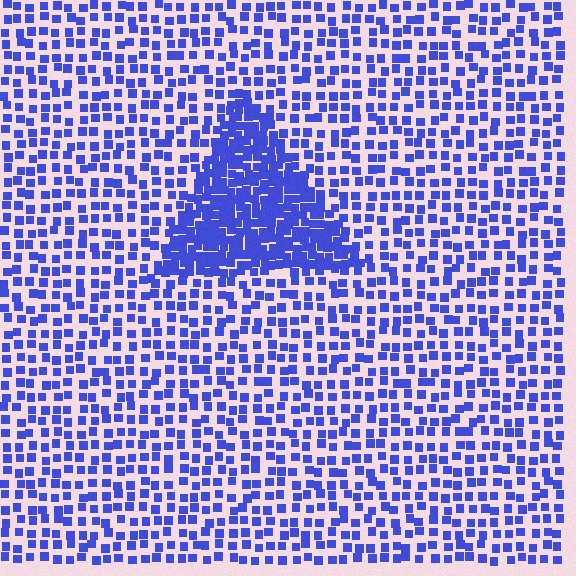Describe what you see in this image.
The image contains small blue elements arranged at two different densities. A triangle-shaped region is visible where the elements are more densely packed than the surrounding area.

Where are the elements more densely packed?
The elements are more densely packed inside the triangle boundary.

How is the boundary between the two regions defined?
The boundary is defined by a change in element density (approximately 2.4x ratio). All elements are the same color, size, and shape.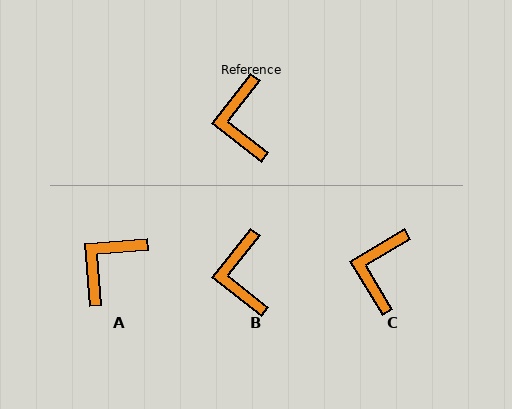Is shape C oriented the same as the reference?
No, it is off by about 21 degrees.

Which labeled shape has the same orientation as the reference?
B.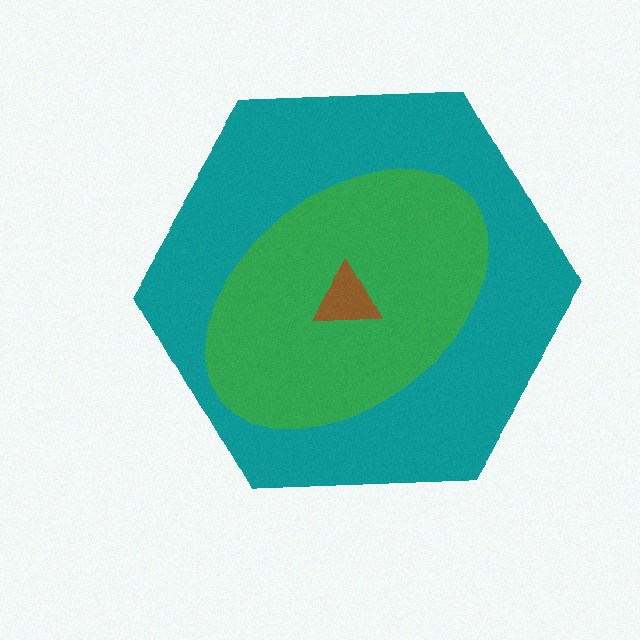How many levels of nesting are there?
3.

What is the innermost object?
The brown triangle.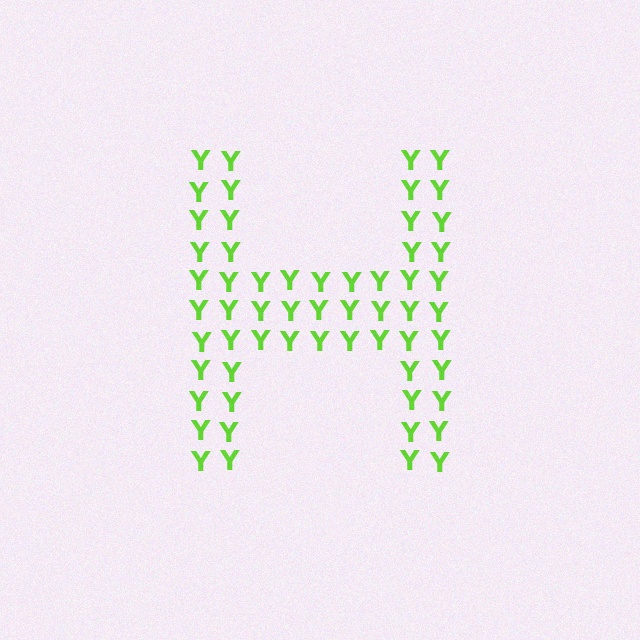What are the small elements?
The small elements are letter Y's.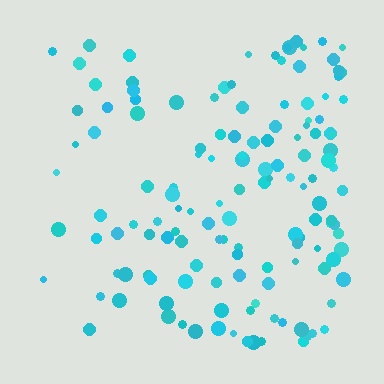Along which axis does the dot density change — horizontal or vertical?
Horizontal.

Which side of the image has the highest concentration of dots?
The right.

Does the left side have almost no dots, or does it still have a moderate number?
Still a moderate number, just noticeably fewer than the right.